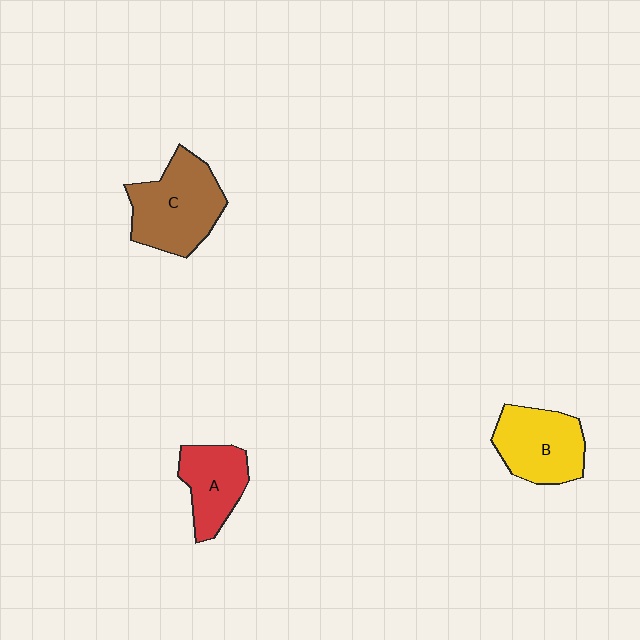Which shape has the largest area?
Shape C (brown).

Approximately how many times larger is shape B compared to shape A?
Approximately 1.2 times.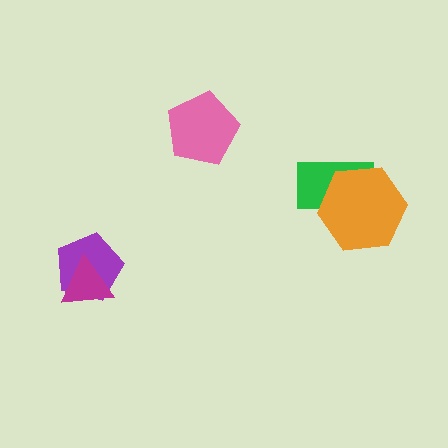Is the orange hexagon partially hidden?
No, no other shape covers it.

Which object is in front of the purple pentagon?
The magenta triangle is in front of the purple pentagon.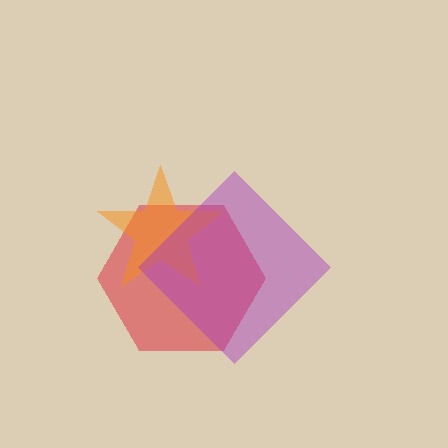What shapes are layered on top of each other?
The layered shapes are: a red hexagon, an orange star, a purple diamond.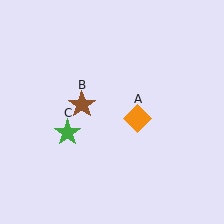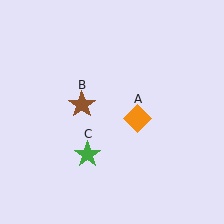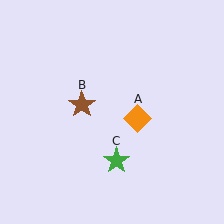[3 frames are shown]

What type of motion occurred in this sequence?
The green star (object C) rotated counterclockwise around the center of the scene.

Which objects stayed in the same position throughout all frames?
Orange diamond (object A) and brown star (object B) remained stationary.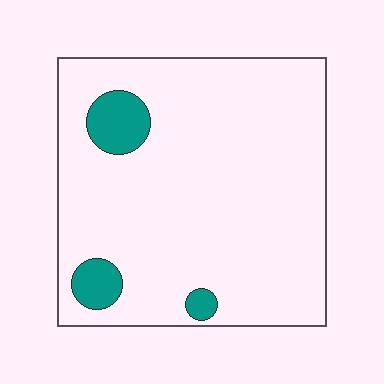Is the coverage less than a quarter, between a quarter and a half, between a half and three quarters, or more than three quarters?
Less than a quarter.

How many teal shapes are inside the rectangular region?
3.